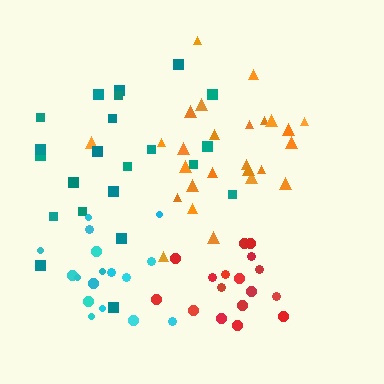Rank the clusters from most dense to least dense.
red, orange, cyan, teal.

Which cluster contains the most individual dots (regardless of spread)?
Orange (26).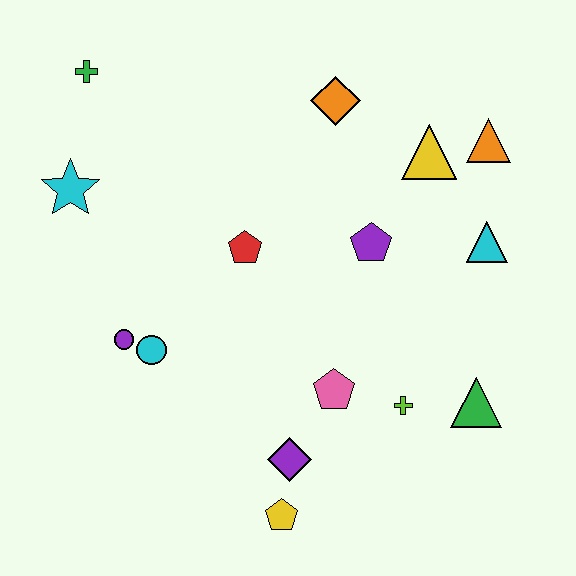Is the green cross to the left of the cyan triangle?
Yes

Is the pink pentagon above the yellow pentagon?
Yes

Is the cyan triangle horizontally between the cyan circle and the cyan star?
No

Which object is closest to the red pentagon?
The purple pentagon is closest to the red pentagon.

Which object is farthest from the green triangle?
The green cross is farthest from the green triangle.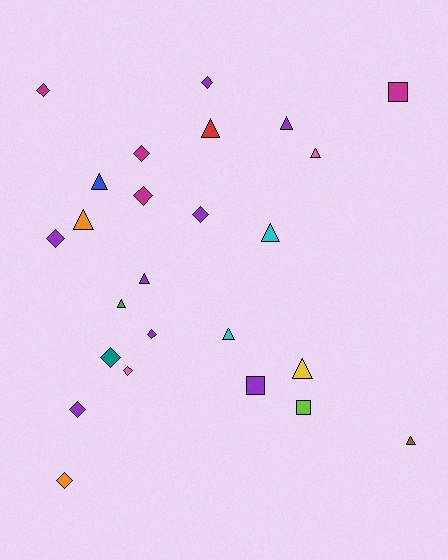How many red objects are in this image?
There is 1 red object.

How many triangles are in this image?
There are 11 triangles.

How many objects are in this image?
There are 25 objects.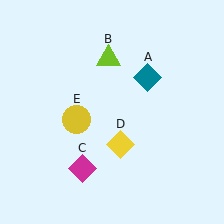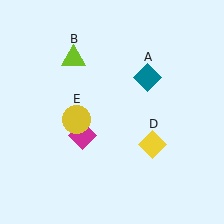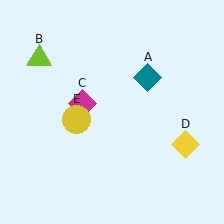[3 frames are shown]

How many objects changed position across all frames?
3 objects changed position: lime triangle (object B), magenta diamond (object C), yellow diamond (object D).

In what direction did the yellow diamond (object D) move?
The yellow diamond (object D) moved right.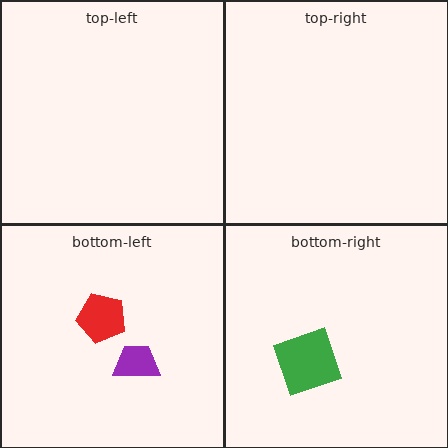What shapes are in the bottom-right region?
The green square.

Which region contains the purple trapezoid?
The bottom-left region.